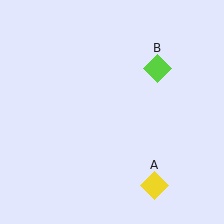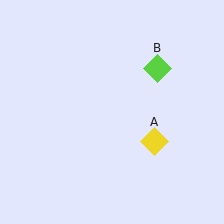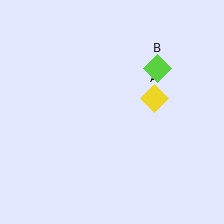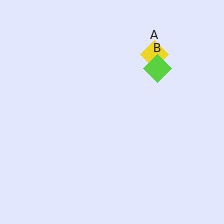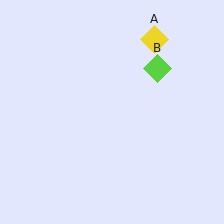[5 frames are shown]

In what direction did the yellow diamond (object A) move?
The yellow diamond (object A) moved up.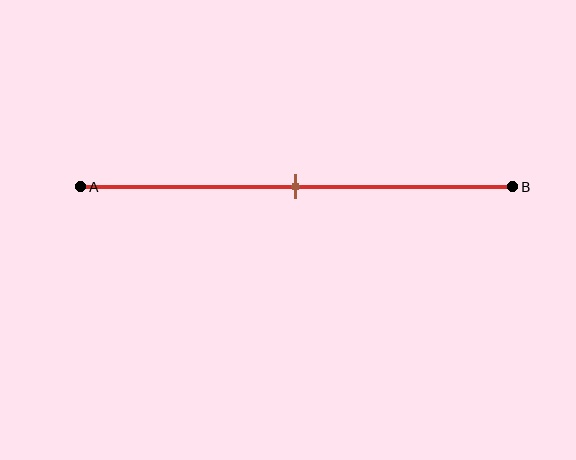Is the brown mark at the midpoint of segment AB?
Yes, the mark is approximately at the midpoint.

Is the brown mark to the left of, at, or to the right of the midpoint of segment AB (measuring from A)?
The brown mark is approximately at the midpoint of segment AB.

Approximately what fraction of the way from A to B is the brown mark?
The brown mark is approximately 50% of the way from A to B.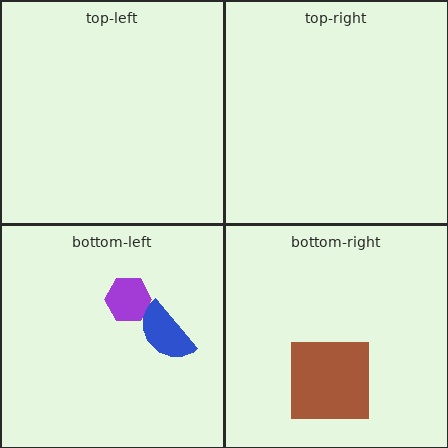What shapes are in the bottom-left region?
The purple hexagon, the blue semicircle.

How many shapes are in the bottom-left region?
2.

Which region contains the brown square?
The bottom-right region.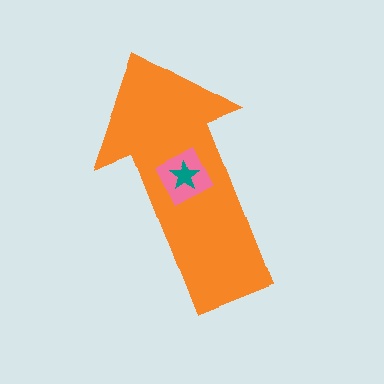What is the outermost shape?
The orange arrow.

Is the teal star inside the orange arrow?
Yes.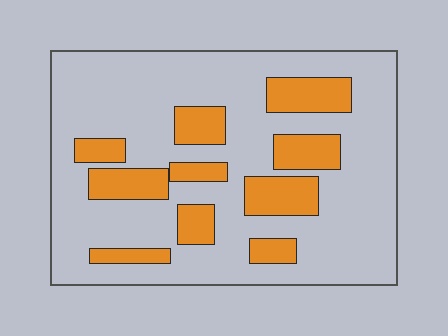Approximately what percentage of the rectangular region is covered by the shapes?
Approximately 25%.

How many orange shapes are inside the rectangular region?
10.